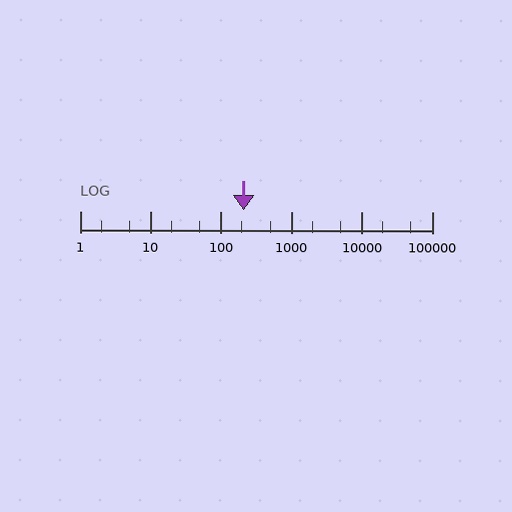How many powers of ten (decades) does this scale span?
The scale spans 5 decades, from 1 to 100000.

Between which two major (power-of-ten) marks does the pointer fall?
The pointer is between 100 and 1000.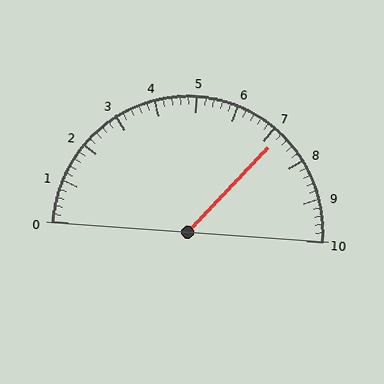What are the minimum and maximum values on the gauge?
The gauge ranges from 0 to 10.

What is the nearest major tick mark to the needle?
The nearest major tick mark is 7.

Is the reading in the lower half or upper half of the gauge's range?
The reading is in the upper half of the range (0 to 10).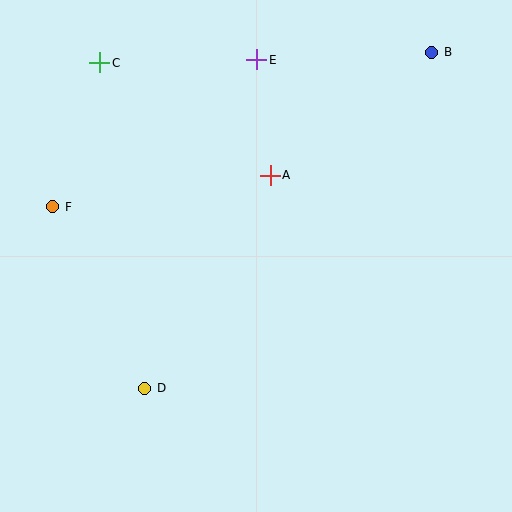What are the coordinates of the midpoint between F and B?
The midpoint between F and B is at (242, 129).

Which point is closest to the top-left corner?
Point C is closest to the top-left corner.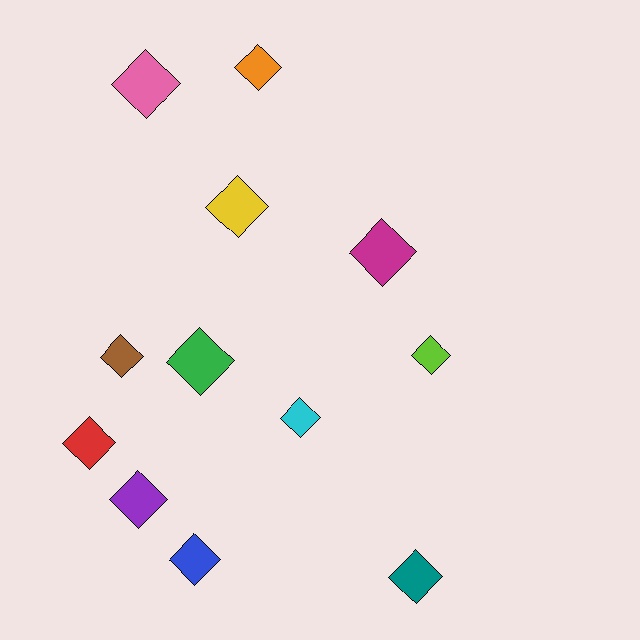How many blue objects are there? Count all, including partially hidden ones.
There is 1 blue object.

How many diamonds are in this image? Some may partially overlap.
There are 12 diamonds.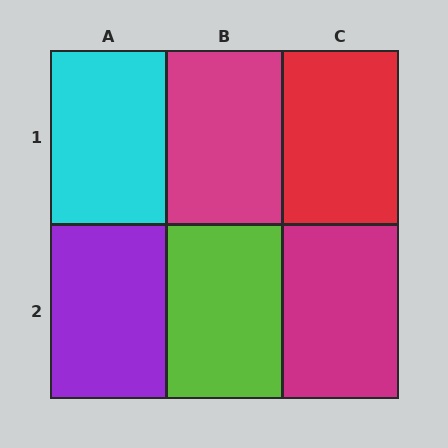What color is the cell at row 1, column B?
Magenta.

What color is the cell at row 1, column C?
Red.